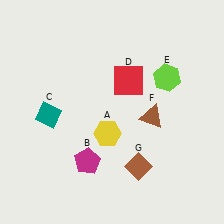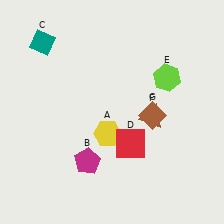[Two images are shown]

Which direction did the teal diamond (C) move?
The teal diamond (C) moved up.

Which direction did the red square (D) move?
The red square (D) moved down.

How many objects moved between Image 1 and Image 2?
3 objects moved between the two images.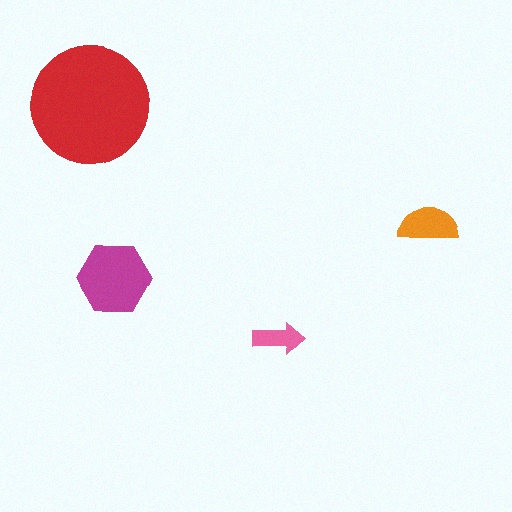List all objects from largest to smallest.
The red circle, the magenta hexagon, the orange semicircle, the pink arrow.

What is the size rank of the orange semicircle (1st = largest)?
3rd.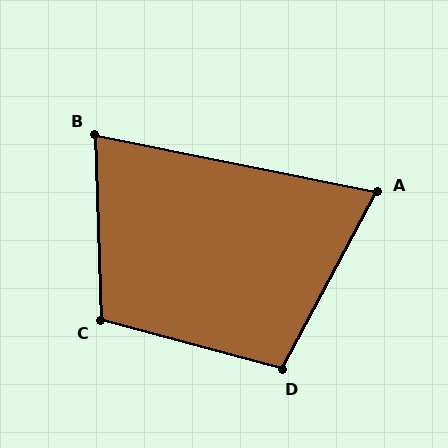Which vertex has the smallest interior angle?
A, at approximately 73 degrees.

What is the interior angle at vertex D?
Approximately 103 degrees (obtuse).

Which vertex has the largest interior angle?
C, at approximately 107 degrees.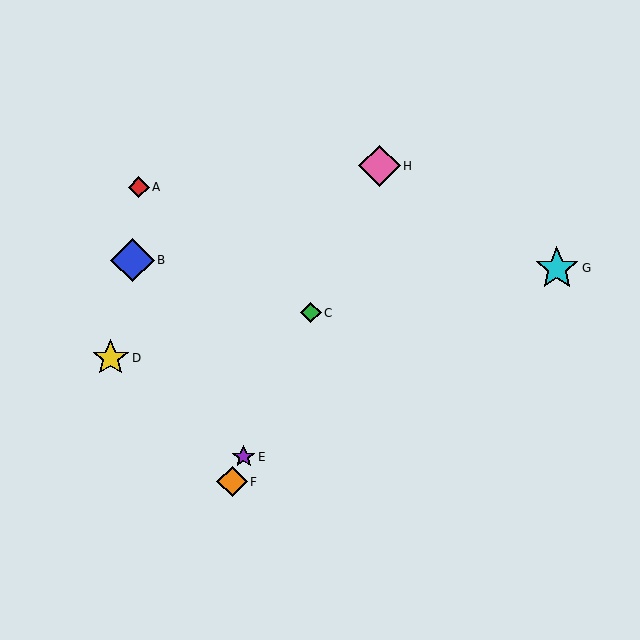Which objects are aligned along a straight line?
Objects C, E, F, H are aligned along a straight line.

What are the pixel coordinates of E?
Object E is at (244, 457).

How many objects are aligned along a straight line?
4 objects (C, E, F, H) are aligned along a straight line.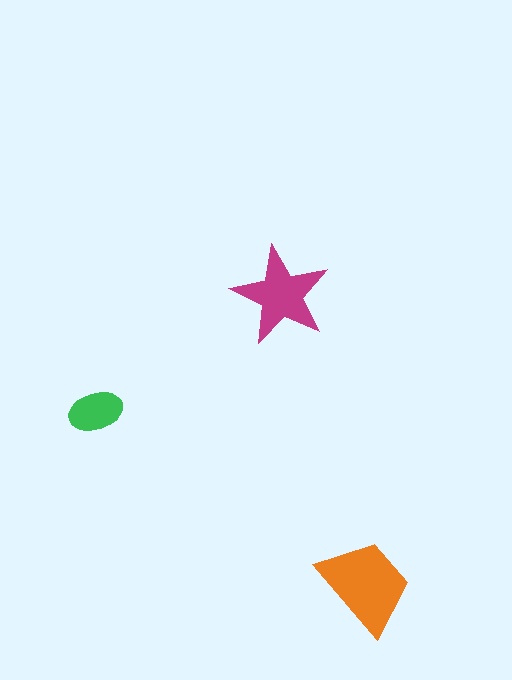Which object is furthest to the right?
The orange trapezoid is rightmost.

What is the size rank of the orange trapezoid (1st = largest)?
1st.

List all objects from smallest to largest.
The green ellipse, the magenta star, the orange trapezoid.